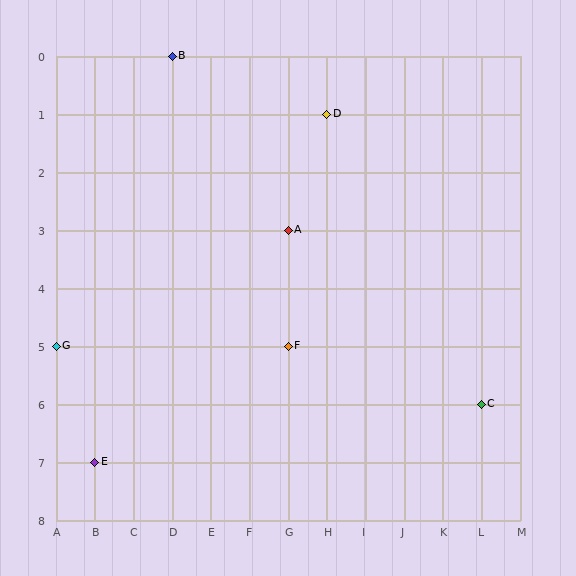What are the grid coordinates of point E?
Point E is at grid coordinates (B, 7).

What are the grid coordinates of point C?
Point C is at grid coordinates (L, 6).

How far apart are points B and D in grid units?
Points B and D are 4 columns and 1 row apart (about 4.1 grid units diagonally).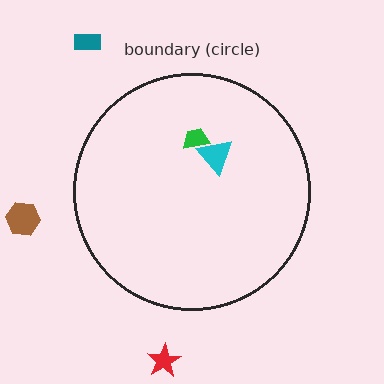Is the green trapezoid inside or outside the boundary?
Inside.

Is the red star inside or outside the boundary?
Outside.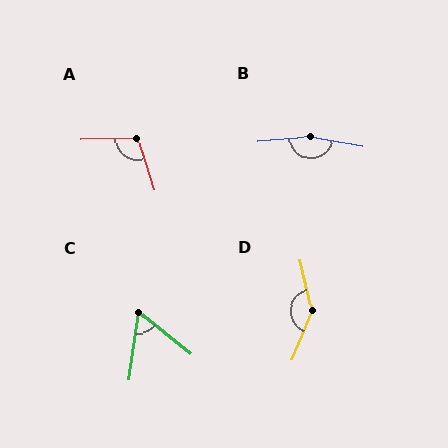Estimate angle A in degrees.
Approximately 106 degrees.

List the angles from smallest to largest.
C (59°), A (106°), D (144°), B (165°).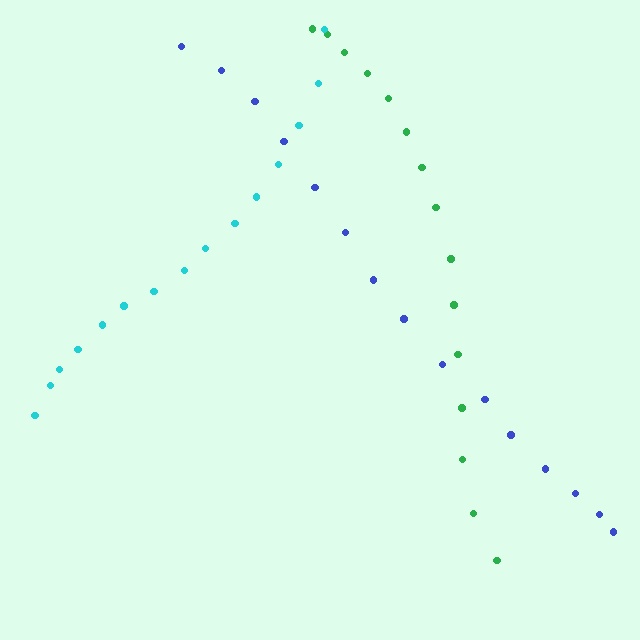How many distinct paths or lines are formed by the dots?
There are 3 distinct paths.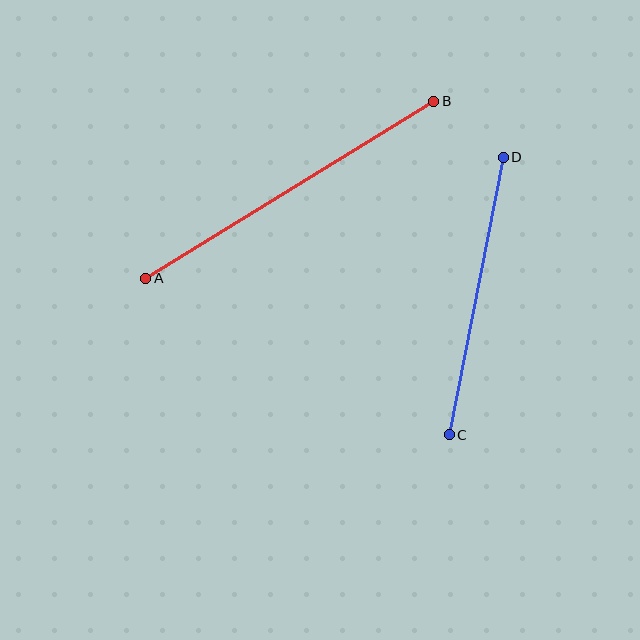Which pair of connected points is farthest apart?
Points A and B are farthest apart.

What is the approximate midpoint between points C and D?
The midpoint is at approximately (476, 296) pixels.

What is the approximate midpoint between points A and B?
The midpoint is at approximately (290, 190) pixels.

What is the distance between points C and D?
The distance is approximately 283 pixels.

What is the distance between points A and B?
The distance is approximately 338 pixels.